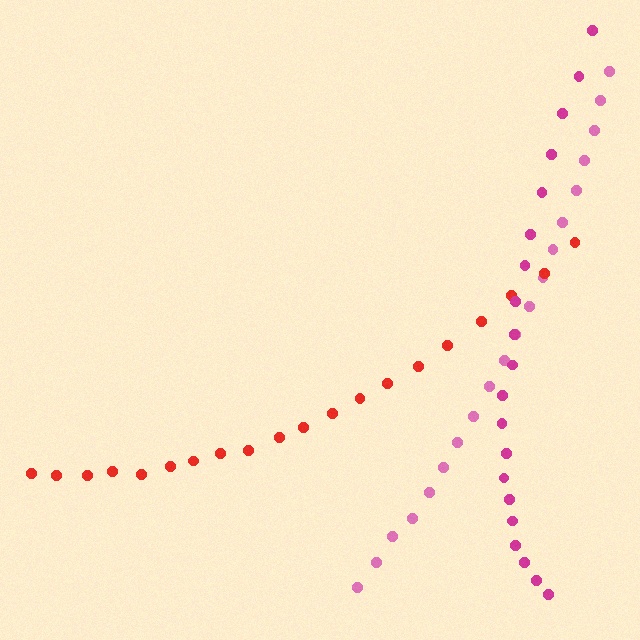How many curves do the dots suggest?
There are 3 distinct paths.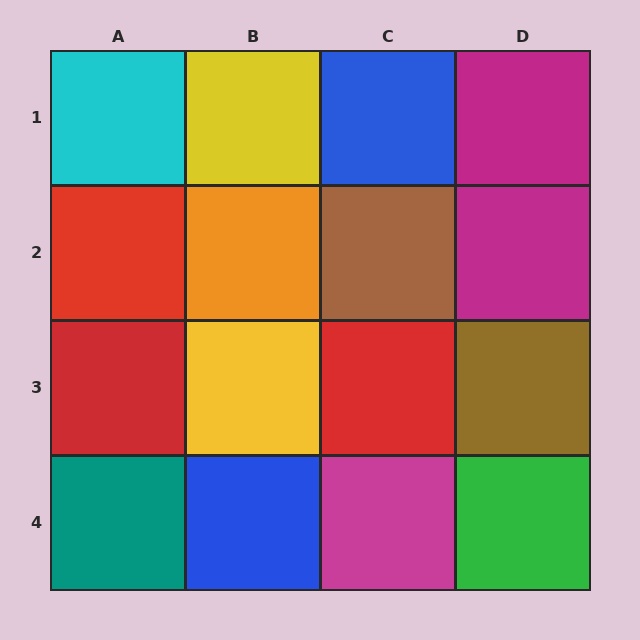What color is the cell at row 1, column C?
Blue.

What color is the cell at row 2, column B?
Orange.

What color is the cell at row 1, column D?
Magenta.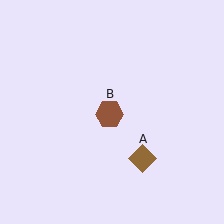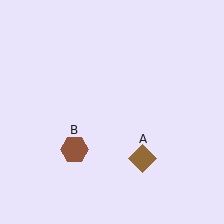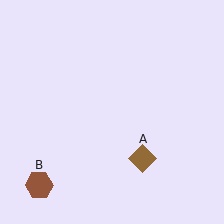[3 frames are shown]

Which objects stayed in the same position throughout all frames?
Brown diamond (object A) remained stationary.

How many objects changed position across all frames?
1 object changed position: brown hexagon (object B).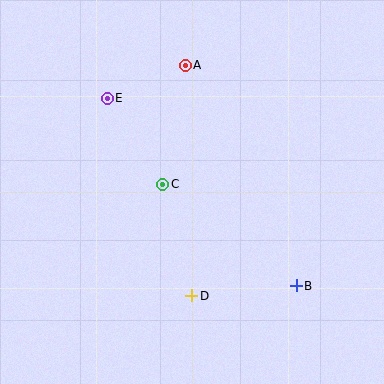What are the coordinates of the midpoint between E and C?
The midpoint between E and C is at (135, 141).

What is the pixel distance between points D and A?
The distance between D and A is 231 pixels.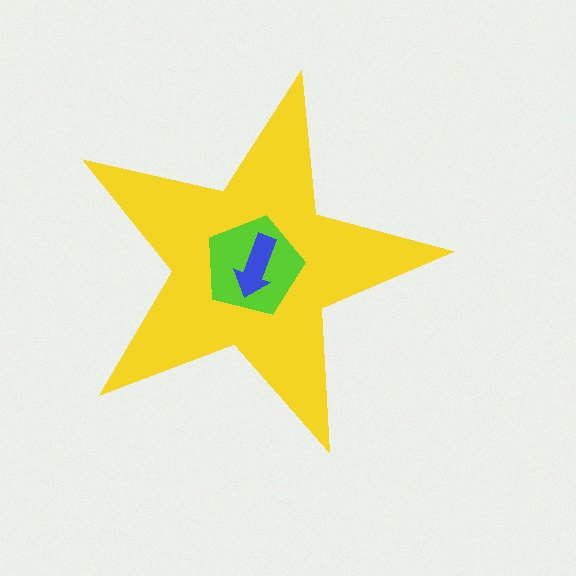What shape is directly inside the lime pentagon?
The blue arrow.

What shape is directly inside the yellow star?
The lime pentagon.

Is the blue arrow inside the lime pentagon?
Yes.